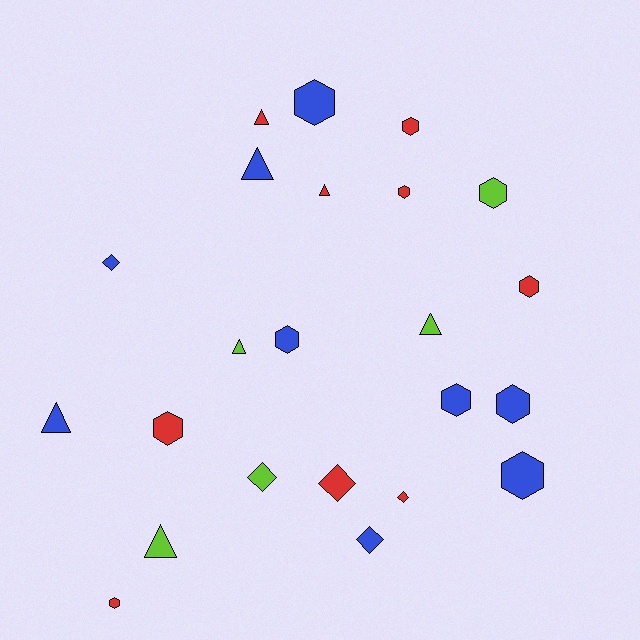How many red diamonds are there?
There are 2 red diamonds.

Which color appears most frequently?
Blue, with 9 objects.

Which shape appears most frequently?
Hexagon, with 11 objects.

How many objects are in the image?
There are 23 objects.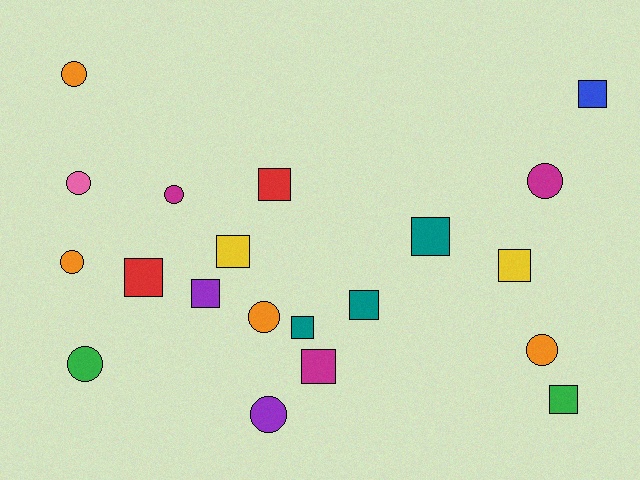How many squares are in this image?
There are 11 squares.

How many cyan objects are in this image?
There are no cyan objects.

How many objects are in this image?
There are 20 objects.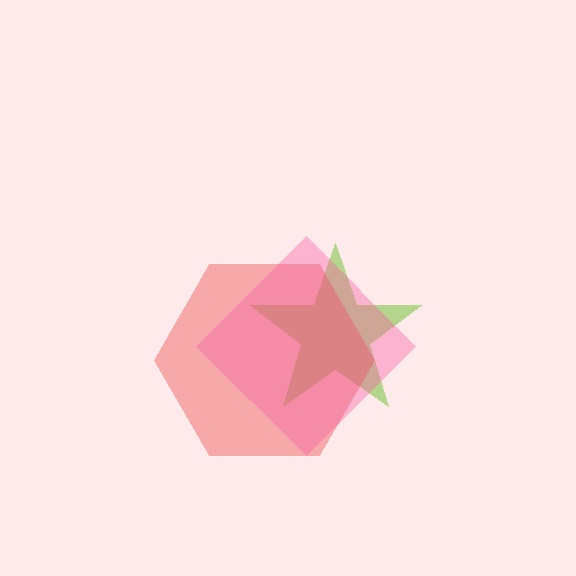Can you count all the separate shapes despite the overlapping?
Yes, there are 3 separate shapes.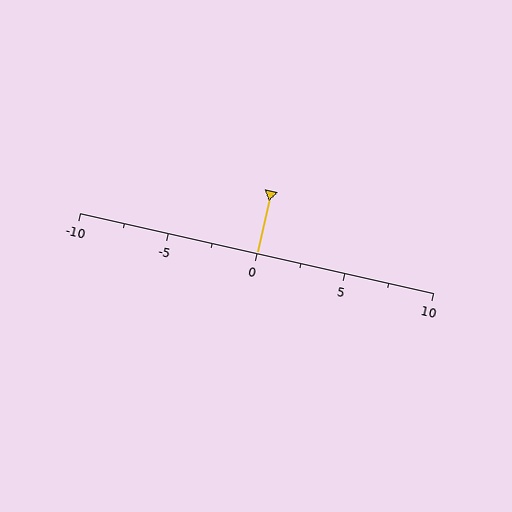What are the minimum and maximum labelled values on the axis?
The axis runs from -10 to 10.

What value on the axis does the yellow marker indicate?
The marker indicates approximately 0.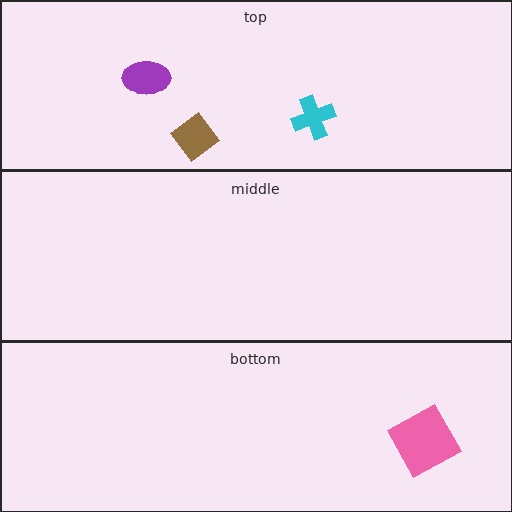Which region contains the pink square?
The bottom region.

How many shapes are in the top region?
3.